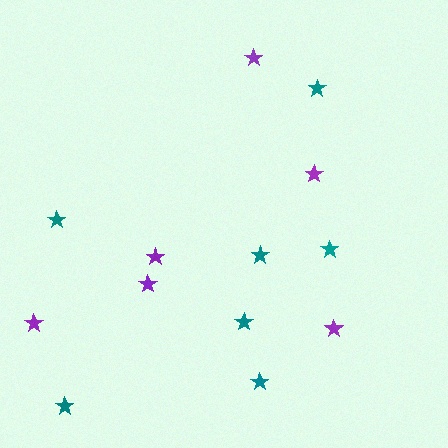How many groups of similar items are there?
There are 2 groups: one group of teal stars (7) and one group of purple stars (6).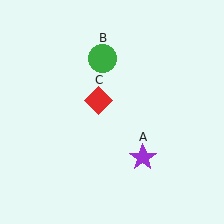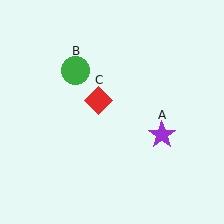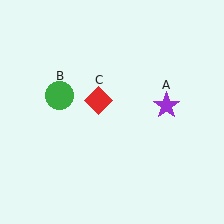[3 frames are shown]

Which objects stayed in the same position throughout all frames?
Red diamond (object C) remained stationary.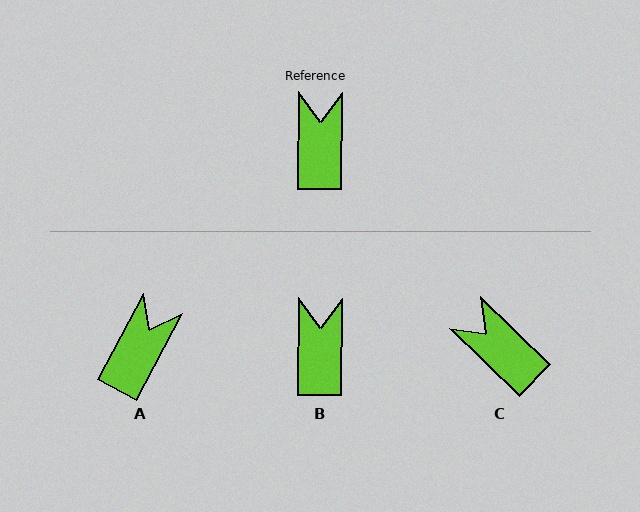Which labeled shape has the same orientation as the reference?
B.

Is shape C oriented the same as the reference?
No, it is off by about 47 degrees.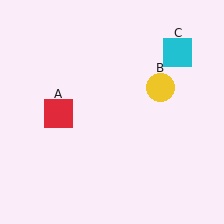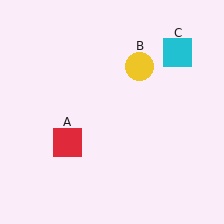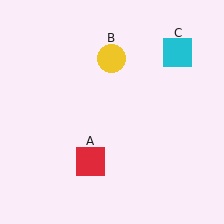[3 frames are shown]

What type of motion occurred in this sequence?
The red square (object A), yellow circle (object B) rotated counterclockwise around the center of the scene.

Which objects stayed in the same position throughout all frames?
Cyan square (object C) remained stationary.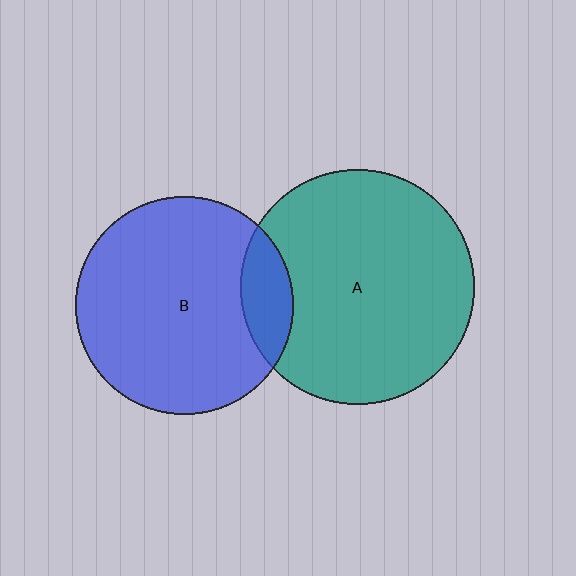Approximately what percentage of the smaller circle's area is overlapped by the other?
Approximately 15%.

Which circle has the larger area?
Circle A (teal).